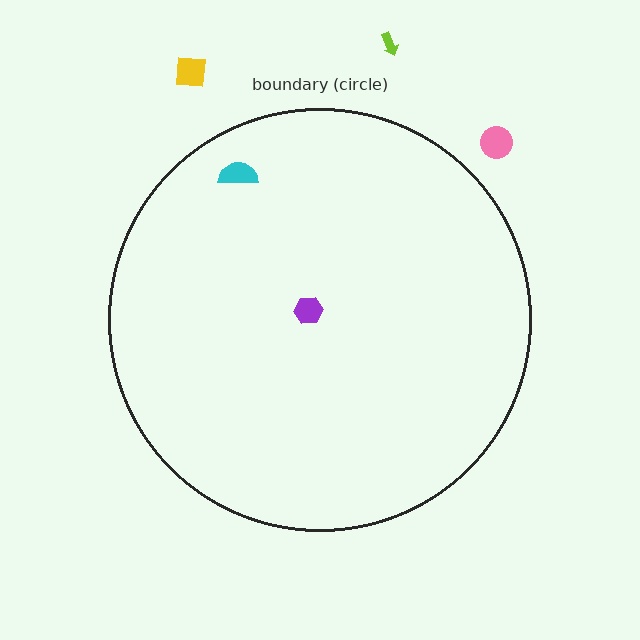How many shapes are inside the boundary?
2 inside, 3 outside.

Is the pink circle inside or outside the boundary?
Outside.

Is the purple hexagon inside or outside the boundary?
Inside.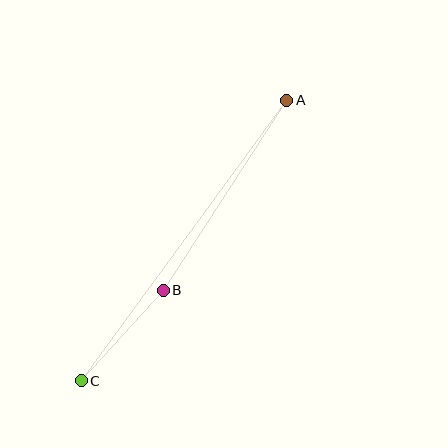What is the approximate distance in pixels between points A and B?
The distance between A and B is approximately 226 pixels.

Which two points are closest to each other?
Points B and C are closest to each other.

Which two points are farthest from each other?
Points A and C are farthest from each other.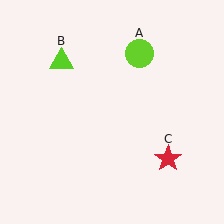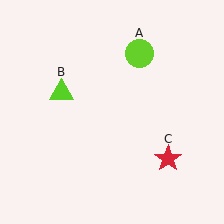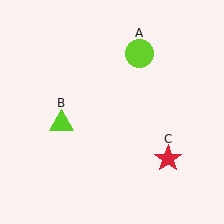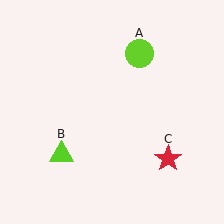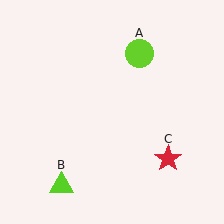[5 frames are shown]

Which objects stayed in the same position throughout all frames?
Lime circle (object A) and red star (object C) remained stationary.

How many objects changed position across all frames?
1 object changed position: lime triangle (object B).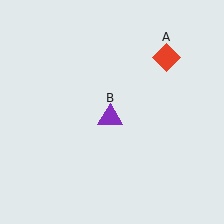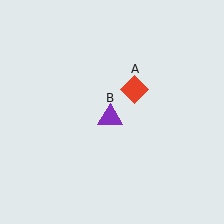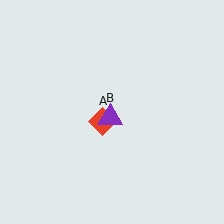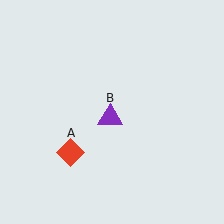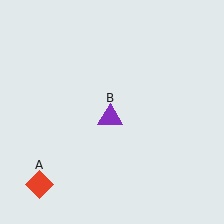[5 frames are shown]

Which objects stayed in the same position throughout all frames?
Purple triangle (object B) remained stationary.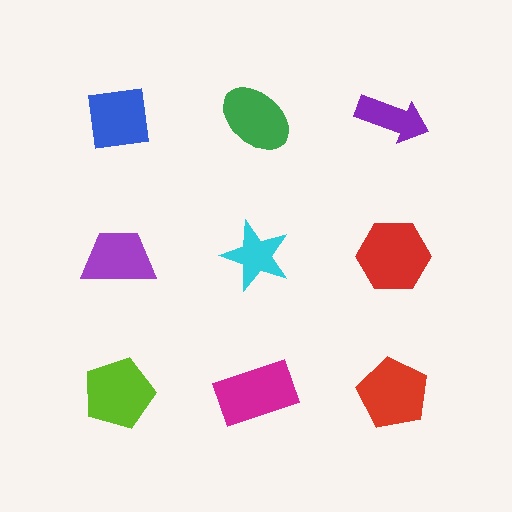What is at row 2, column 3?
A red hexagon.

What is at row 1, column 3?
A purple arrow.